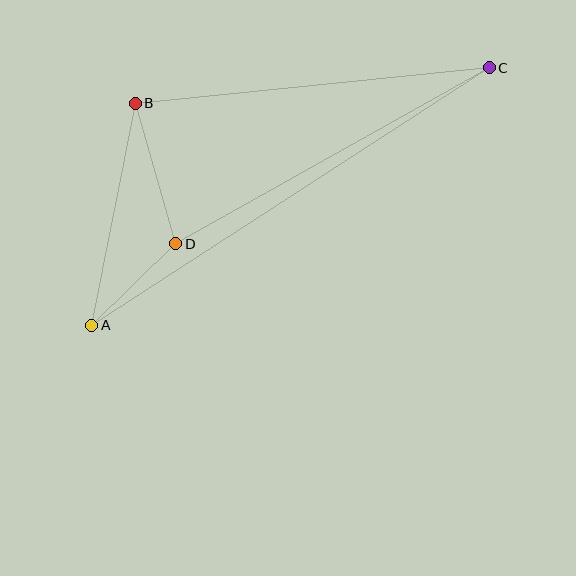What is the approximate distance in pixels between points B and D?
The distance between B and D is approximately 146 pixels.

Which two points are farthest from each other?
Points A and C are farthest from each other.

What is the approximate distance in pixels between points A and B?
The distance between A and B is approximately 226 pixels.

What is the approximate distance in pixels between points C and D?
The distance between C and D is approximately 360 pixels.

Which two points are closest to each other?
Points A and D are closest to each other.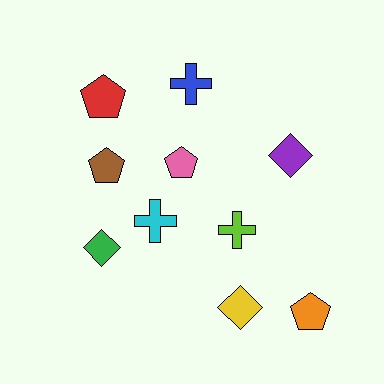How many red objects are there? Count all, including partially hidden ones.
There is 1 red object.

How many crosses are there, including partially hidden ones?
There are 3 crosses.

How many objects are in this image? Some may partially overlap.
There are 10 objects.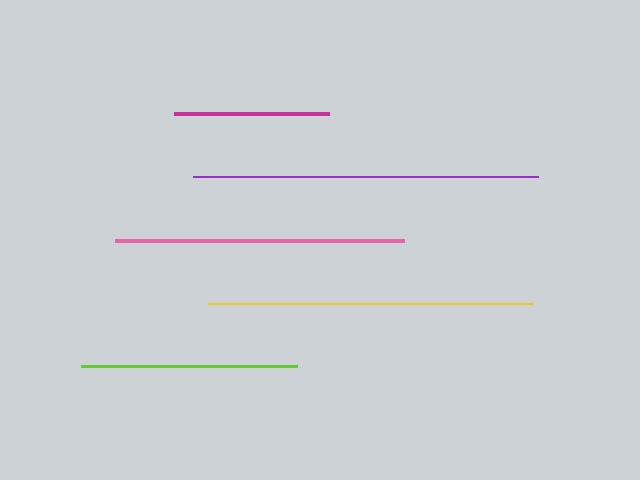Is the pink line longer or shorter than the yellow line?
The yellow line is longer than the pink line.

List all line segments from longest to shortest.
From longest to shortest: purple, yellow, pink, lime, magenta.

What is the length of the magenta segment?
The magenta segment is approximately 155 pixels long.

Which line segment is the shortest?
The magenta line is the shortest at approximately 155 pixels.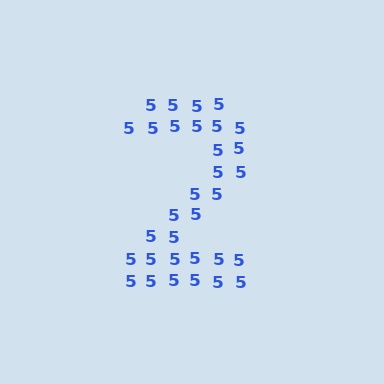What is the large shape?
The large shape is the digit 2.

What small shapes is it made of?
It is made of small digit 5's.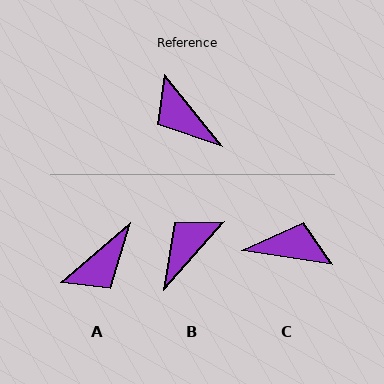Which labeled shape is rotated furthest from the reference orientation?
C, about 138 degrees away.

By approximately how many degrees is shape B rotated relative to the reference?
Approximately 80 degrees clockwise.